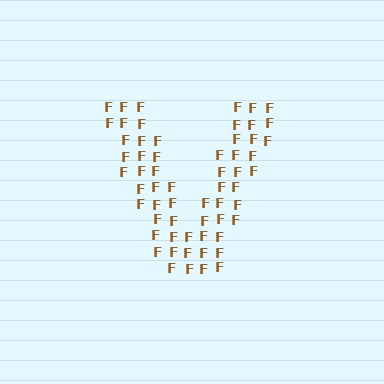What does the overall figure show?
The overall figure shows the letter V.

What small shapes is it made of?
It is made of small letter F's.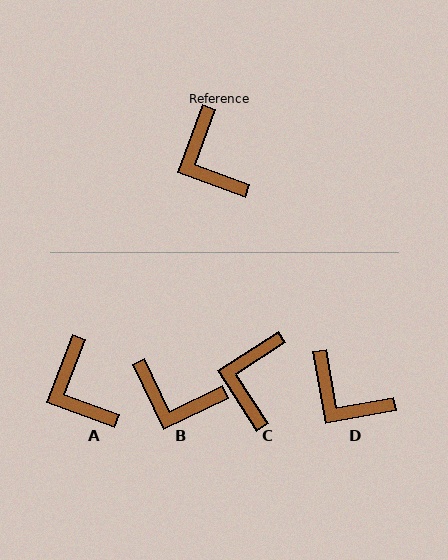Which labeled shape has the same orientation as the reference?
A.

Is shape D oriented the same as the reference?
No, it is off by about 30 degrees.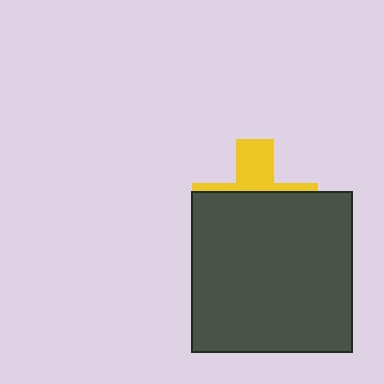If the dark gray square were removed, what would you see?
You would see the complete yellow cross.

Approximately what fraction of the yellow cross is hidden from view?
Roughly 67% of the yellow cross is hidden behind the dark gray square.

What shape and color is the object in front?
The object in front is a dark gray square.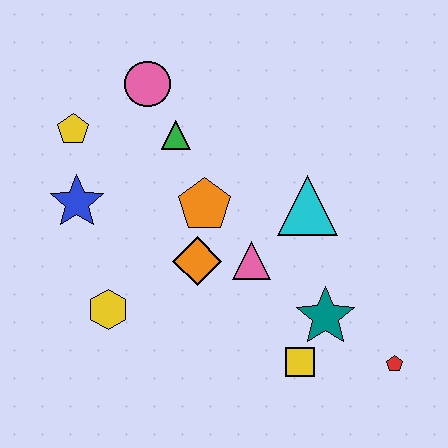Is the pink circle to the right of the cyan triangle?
No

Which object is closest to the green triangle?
The pink circle is closest to the green triangle.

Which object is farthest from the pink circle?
The red pentagon is farthest from the pink circle.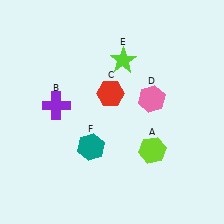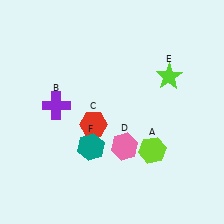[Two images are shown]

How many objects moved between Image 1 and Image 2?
3 objects moved between the two images.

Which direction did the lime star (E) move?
The lime star (E) moved right.